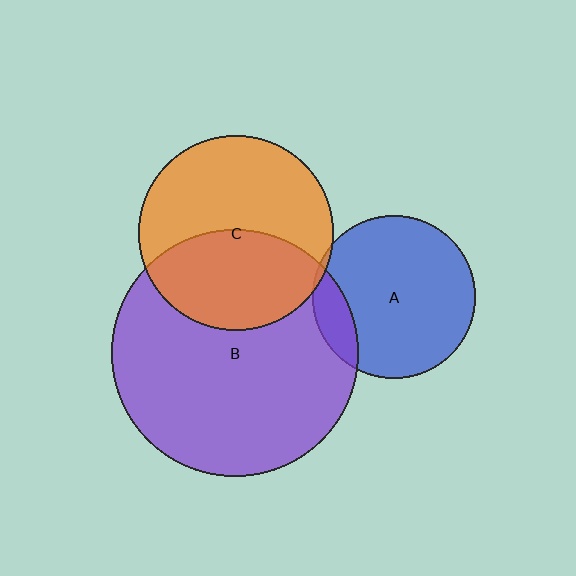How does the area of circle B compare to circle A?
Approximately 2.3 times.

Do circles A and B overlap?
Yes.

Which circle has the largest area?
Circle B (purple).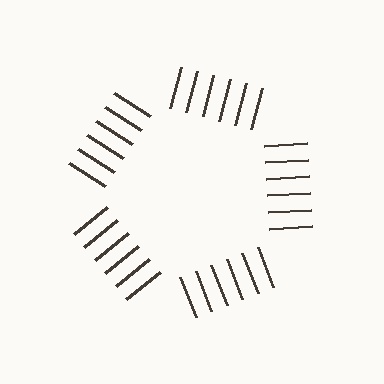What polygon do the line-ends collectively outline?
An illusory pentagon — the line segments terminate on its edges but no continuous stroke is drawn.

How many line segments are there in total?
30 — 6 along each of the 5 edges.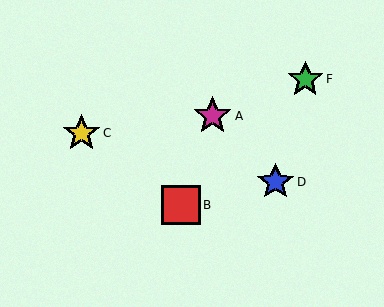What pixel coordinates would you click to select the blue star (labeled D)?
Click at (275, 182) to select the blue star D.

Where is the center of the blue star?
The center of the blue star is at (275, 182).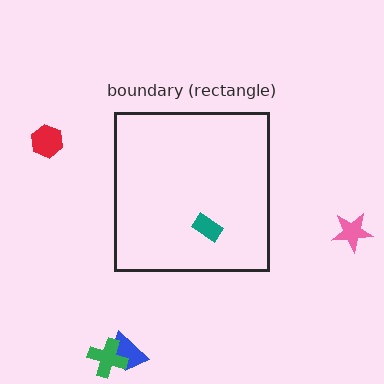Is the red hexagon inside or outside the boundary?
Outside.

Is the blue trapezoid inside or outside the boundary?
Outside.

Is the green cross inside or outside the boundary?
Outside.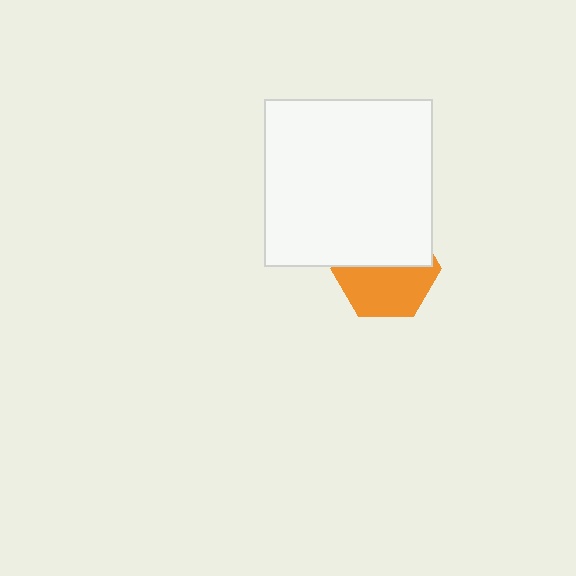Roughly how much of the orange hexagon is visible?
About half of it is visible (roughly 52%).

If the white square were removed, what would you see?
You would see the complete orange hexagon.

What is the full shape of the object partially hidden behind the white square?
The partially hidden object is an orange hexagon.